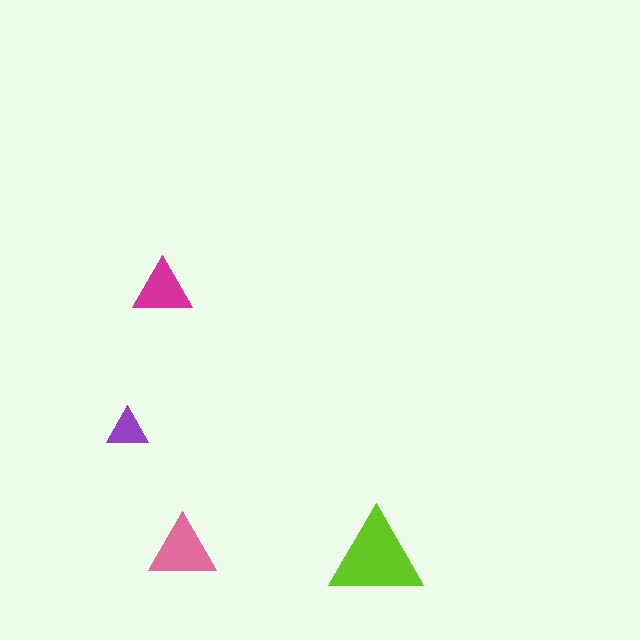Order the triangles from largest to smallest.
the lime one, the pink one, the magenta one, the purple one.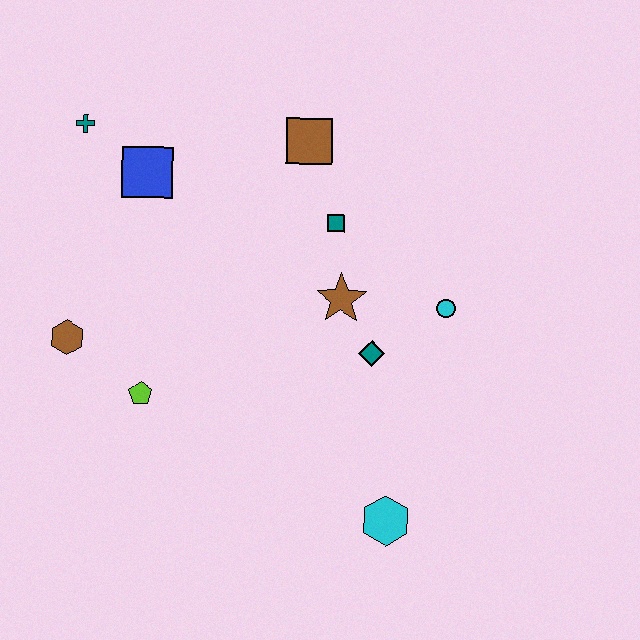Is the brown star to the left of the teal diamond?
Yes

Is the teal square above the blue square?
No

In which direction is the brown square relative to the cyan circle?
The brown square is above the cyan circle.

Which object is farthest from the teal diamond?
The teal cross is farthest from the teal diamond.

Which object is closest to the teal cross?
The blue square is closest to the teal cross.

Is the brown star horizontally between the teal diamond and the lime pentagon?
Yes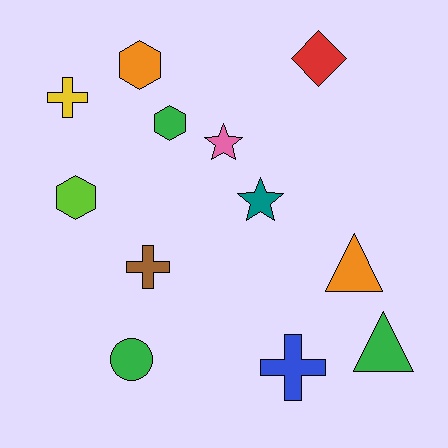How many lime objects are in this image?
There is 1 lime object.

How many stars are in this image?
There are 2 stars.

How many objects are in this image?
There are 12 objects.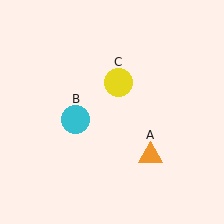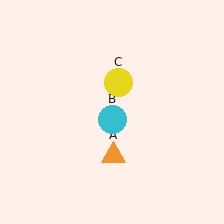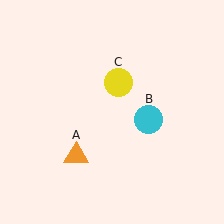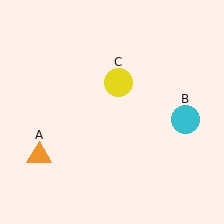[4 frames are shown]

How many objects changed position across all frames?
2 objects changed position: orange triangle (object A), cyan circle (object B).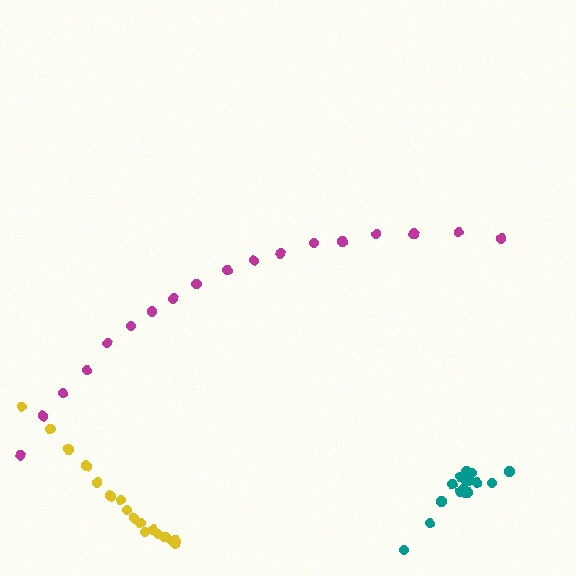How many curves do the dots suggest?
There are 3 distinct paths.